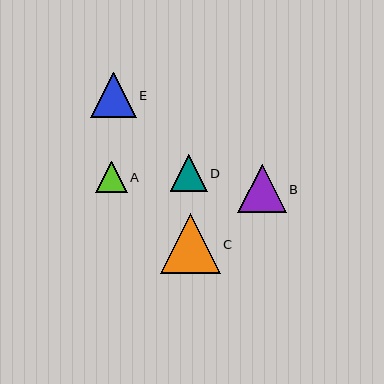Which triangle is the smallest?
Triangle A is the smallest with a size of approximately 32 pixels.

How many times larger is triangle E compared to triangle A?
Triangle E is approximately 1.4 times the size of triangle A.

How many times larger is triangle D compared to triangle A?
Triangle D is approximately 1.2 times the size of triangle A.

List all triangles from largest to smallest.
From largest to smallest: C, B, E, D, A.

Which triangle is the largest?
Triangle C is the largest with a size of approximately 59 pixels.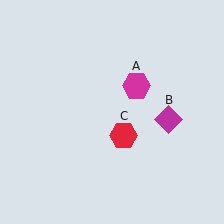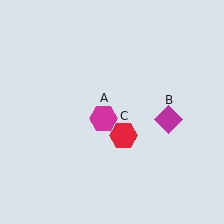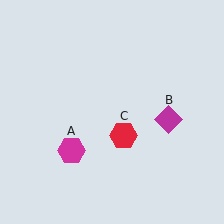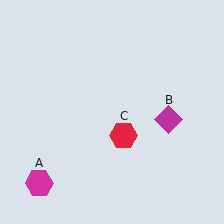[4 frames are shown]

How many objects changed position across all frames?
1 object changed position: magenta hexagon (object A).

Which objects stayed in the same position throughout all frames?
Magenta diamond (object B) and red hexagon (object C) remained stationary.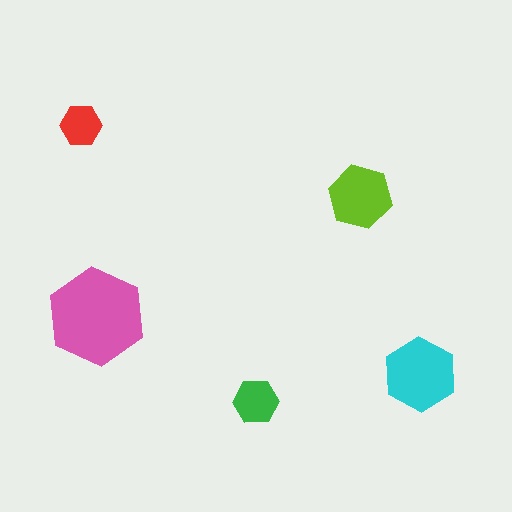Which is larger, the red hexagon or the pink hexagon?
The pink one.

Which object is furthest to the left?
The red hexagon is leftmost.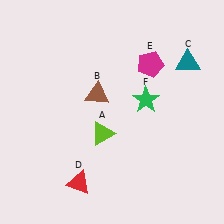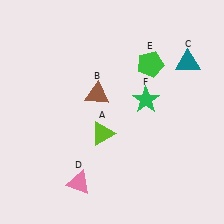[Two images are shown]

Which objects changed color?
D changed from red to pink. E changed from magenta to green.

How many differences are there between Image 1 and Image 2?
There are 2 differences between the two images.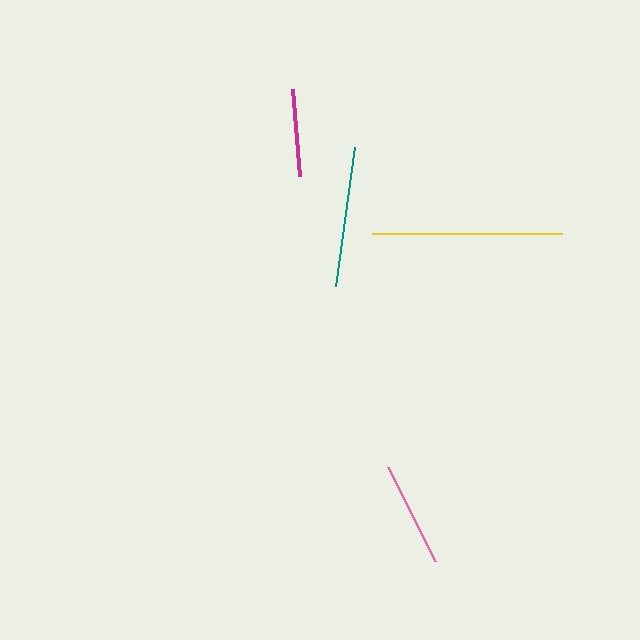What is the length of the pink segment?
The pink segment is approximately 105 pixels long.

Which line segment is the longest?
The yellow line is the longest at approximately 191 pixels.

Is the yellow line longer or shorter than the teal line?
The yellow line is longer than the teal line.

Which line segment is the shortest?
The magenta line is the shortest at approximately 87 pixels.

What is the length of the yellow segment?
The yellow segment is approximately 191 pixels long.